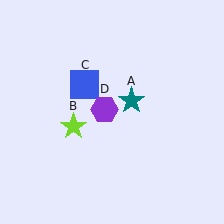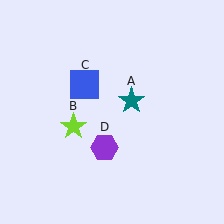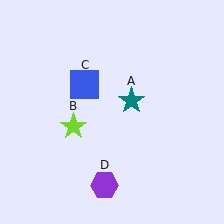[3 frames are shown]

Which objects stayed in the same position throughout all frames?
Teal star (object A) and lime star (object B) and blue square (object C) remained stationary.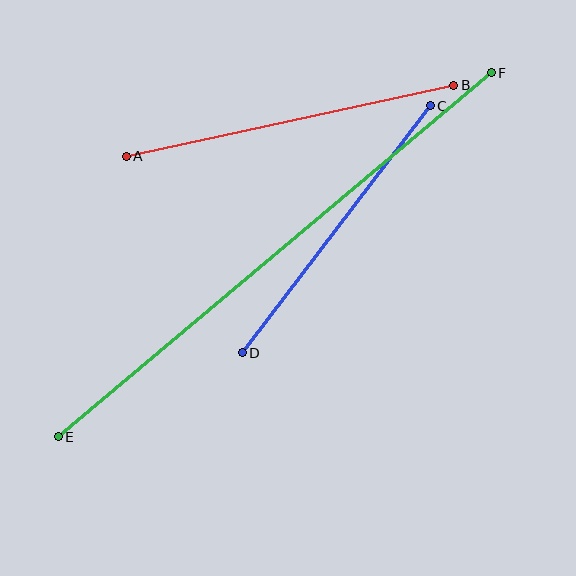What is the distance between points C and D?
The distance is approximately 310 pixels.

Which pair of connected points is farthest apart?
Points E and F are farthest apart.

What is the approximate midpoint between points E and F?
The midpoint is at approximately (275, 255) pixels.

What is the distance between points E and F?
The distance is approximately 566 pixels.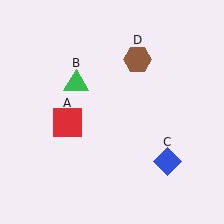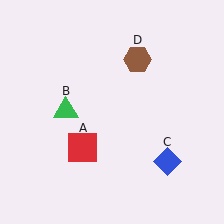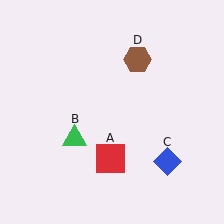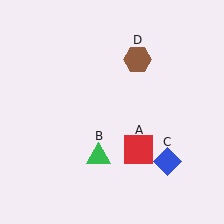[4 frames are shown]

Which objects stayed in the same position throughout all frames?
Blue diamond (object C) and brown hexagon (object D) remained stationary.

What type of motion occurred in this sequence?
The red square (object A), green triangle (object B) rotated counterclockwise around the center of the scene.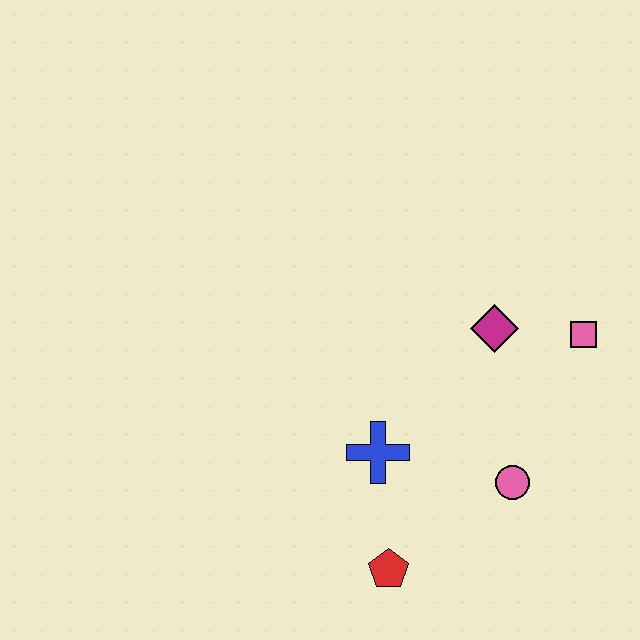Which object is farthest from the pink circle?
The pink square is farthest from the pink circle.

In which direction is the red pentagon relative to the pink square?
The red pentagon is below the pink square.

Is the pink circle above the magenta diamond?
No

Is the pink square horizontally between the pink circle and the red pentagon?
No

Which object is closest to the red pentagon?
The blue cross is closest to the red pentagon.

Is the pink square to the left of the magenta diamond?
No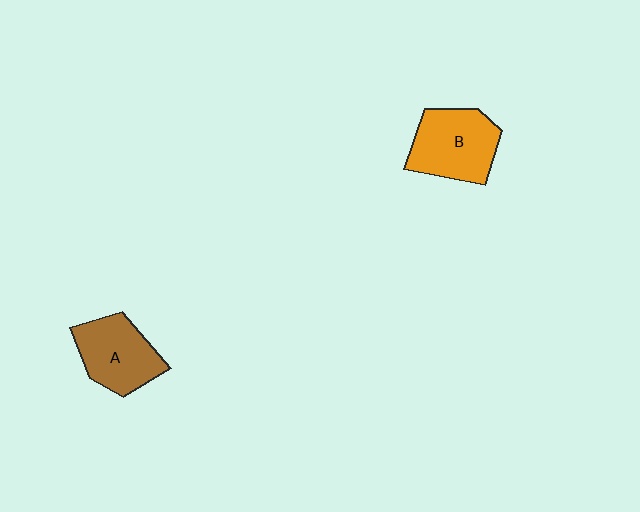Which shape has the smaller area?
Shape A (brown).